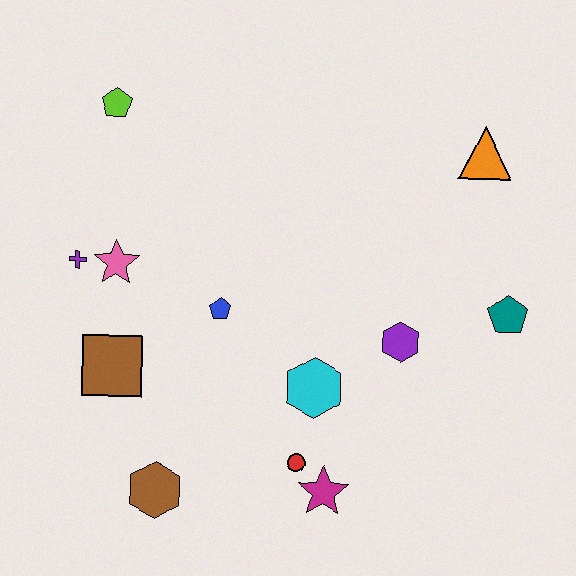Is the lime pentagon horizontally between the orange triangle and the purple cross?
Yes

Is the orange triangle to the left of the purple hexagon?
No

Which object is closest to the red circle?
The magenta star is closest to the red circle.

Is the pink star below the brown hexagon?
No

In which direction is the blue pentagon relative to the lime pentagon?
The blue pentagon is below the lime pentagon.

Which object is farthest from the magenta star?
The lime pentagon is farthest from the magenta star.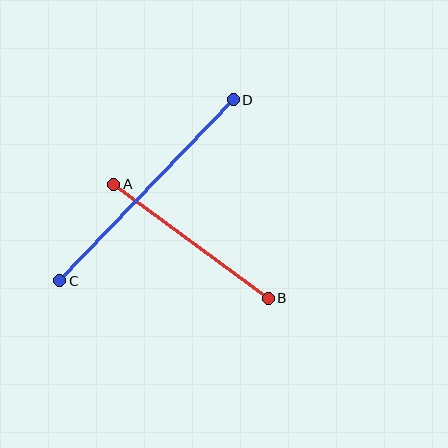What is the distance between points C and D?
The distance is approximately 251 pixels.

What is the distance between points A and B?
The distance is approximately 192 pixels.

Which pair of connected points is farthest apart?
Points C and D are farthest apart.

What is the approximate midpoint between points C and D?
The midpoint is at approximately (147, 190) pixels.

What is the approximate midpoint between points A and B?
The midpoint is at approximately (191, 241) pixels.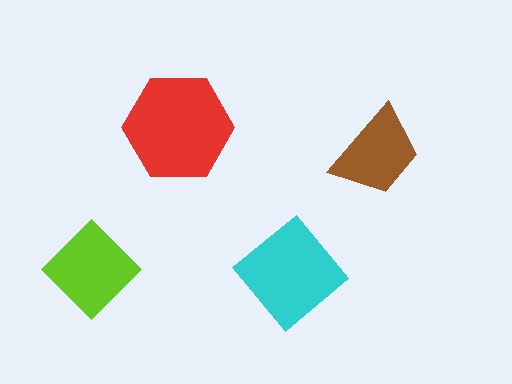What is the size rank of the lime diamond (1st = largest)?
3rd.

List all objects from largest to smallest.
The red hexagon, the cyan diamond, the lime diamond, the brown trapezoid.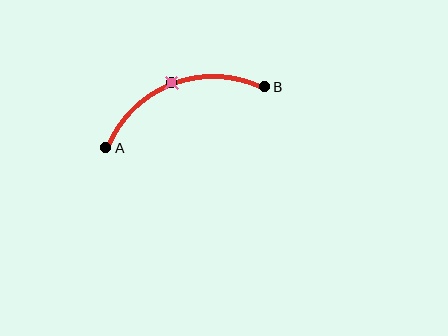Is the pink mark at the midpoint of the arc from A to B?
Yes. The pink mark lies on the arc at equal arc-length from both A and B — it is the arc midpoint.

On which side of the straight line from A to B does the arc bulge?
The arc bulges above the straight line connecting A and B.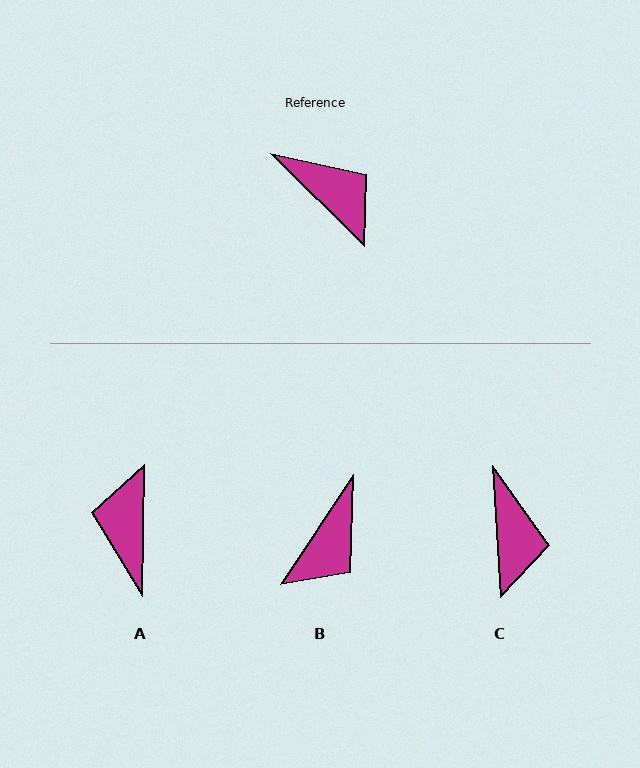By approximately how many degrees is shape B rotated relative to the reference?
Approximately 79 degrees clockwise.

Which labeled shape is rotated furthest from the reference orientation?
A, about 133 degrees away.